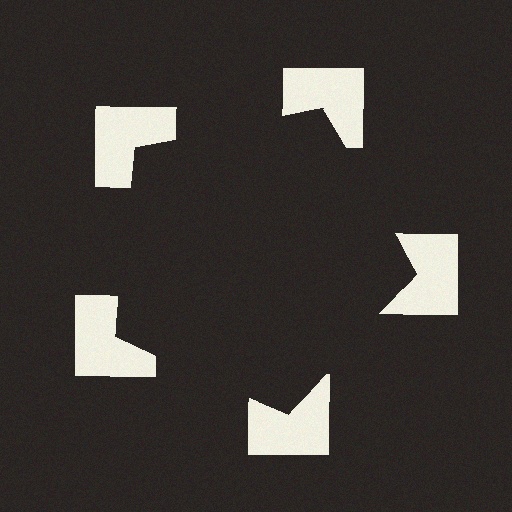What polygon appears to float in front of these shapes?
An illusory pentagon — its edges are inferred from the aligned wedge cuts in the notched squares, not physically drawn.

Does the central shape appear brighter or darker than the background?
It typically appears slightly darker than the background, even though no actual brightness change is drawn.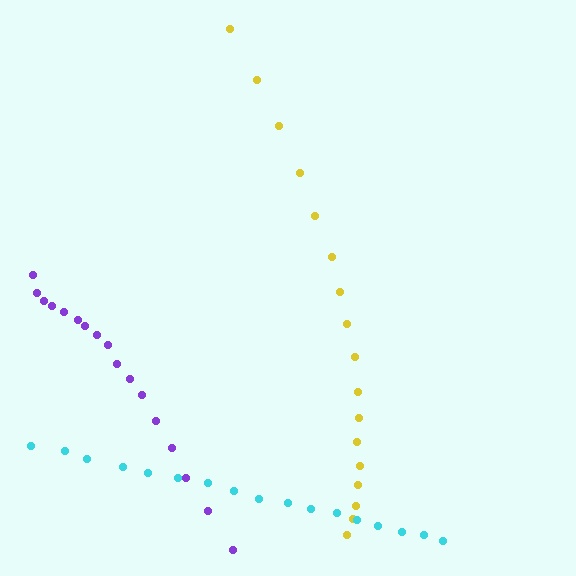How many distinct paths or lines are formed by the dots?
There are 3 distinct paths.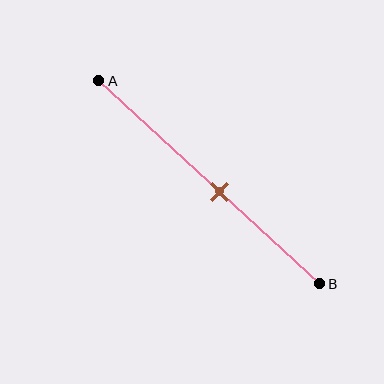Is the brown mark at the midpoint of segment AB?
No, the mark is at about 55% from A, not at the 50% midpoint.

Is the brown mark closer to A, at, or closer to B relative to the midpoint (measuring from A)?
The brown mark is closer to point B than the midpoint of segment AB.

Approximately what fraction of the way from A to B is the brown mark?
The brown mark is approximately 55% of the way from A to B.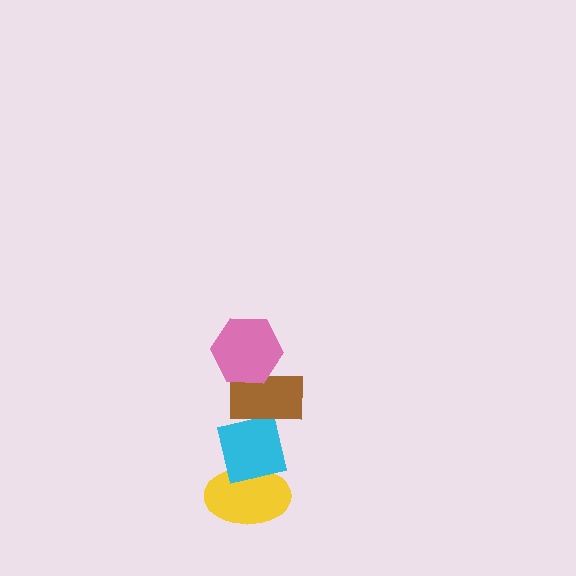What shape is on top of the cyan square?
The brown rectangle is on top of the cyan square.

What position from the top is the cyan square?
The cyan square is 3rd from the top.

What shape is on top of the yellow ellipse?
The cyan square is on top of the yellow ellipse.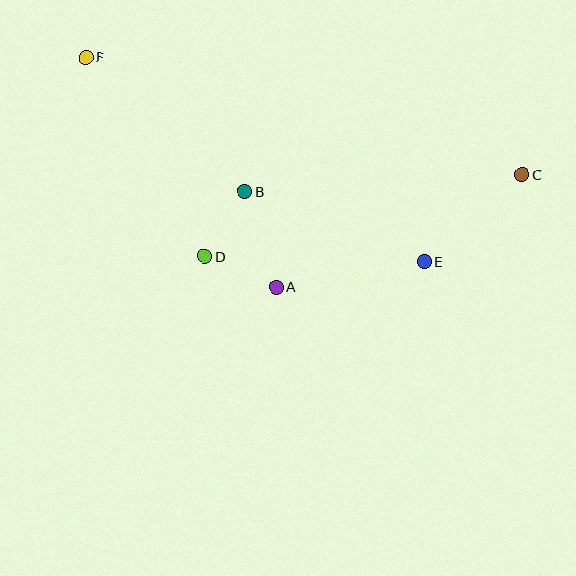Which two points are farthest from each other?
Points C and F are farthest from each other.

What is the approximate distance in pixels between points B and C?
The distance between B and C is approximately 278 pixels.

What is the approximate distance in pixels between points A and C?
The distance between A and C is approximately 270 pixels.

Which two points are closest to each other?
Points B and D are closest to each other.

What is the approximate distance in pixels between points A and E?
The distance between A and E is approximately 150 pixels.